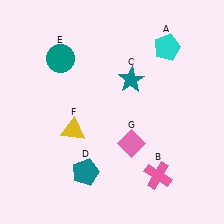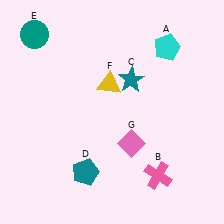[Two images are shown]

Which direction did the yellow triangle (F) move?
The yellow triangle (F) moved up.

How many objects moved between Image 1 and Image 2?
2 objects moved between the two images.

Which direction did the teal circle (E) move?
The teal circle (E) moved left.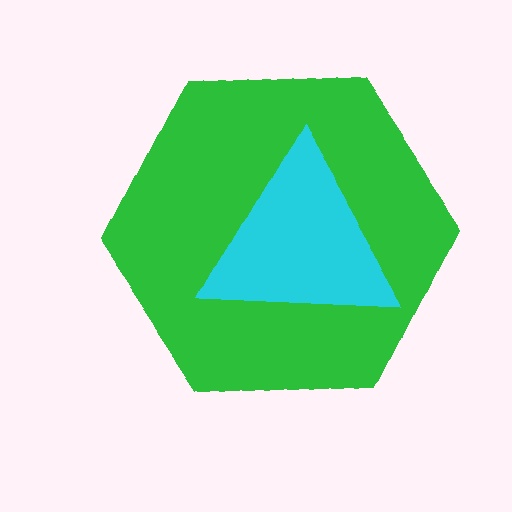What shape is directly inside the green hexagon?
The cyan triangle.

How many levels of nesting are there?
2.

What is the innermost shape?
The cyan triangle.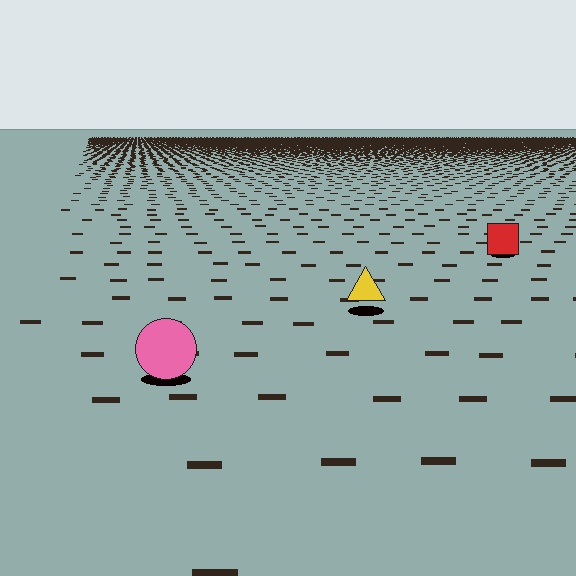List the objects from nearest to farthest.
From nearest to farthest: the pink circle, the yellow triangle, the red square.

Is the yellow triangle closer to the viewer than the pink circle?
No. The pink circle is closer — you can tell from the texture gradient: the ground texture is coarser near it.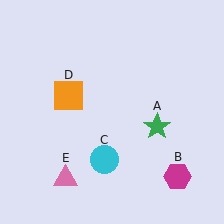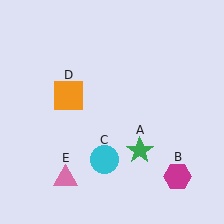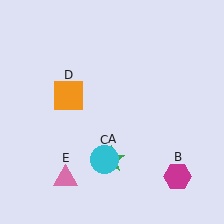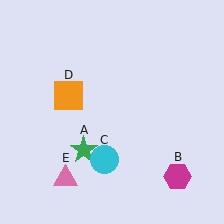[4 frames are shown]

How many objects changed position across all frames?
1 object changed position: green star (object A).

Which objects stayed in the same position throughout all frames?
Magenta hexagon (object B) and cyan circle (object C) and orange square (object D) and pink triangle (object E) remained stationary.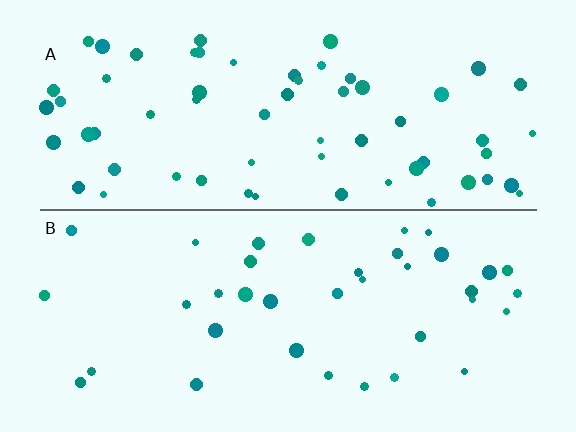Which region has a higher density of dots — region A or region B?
A (the top).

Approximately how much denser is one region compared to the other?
Approximately 1.7× — region A over region B.